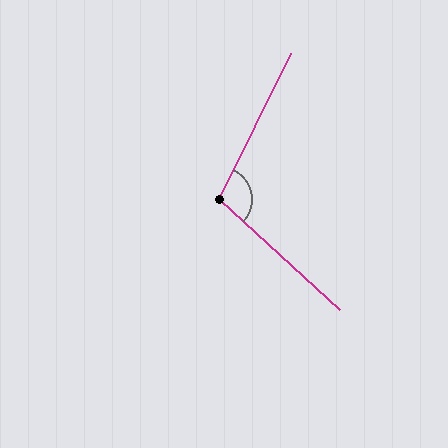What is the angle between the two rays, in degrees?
Approximately 106 degrees.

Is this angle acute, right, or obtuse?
It is obtuse.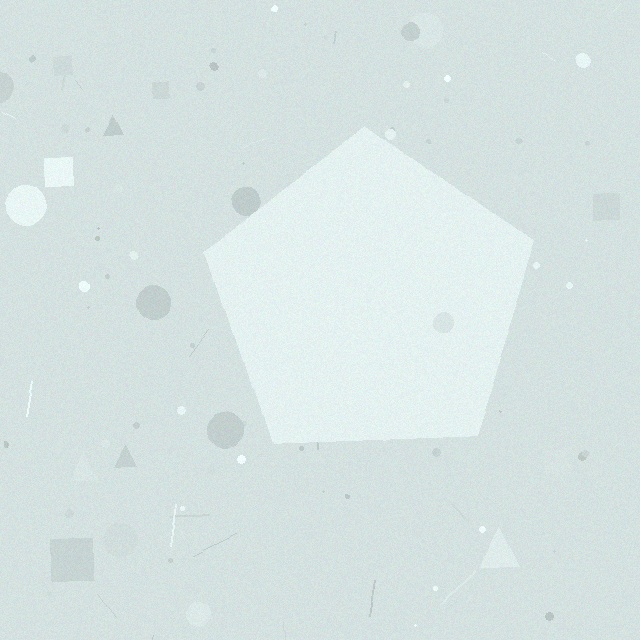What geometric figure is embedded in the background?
A pentagon is embedded in the background.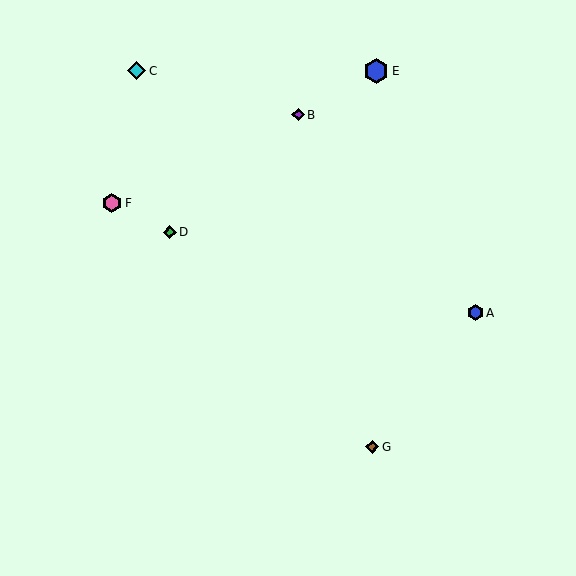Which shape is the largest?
The blue hexagon (labeled E) is the largest.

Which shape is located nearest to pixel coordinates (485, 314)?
The blue hexagon (labeled A) at (475, 313) is nearest to that location.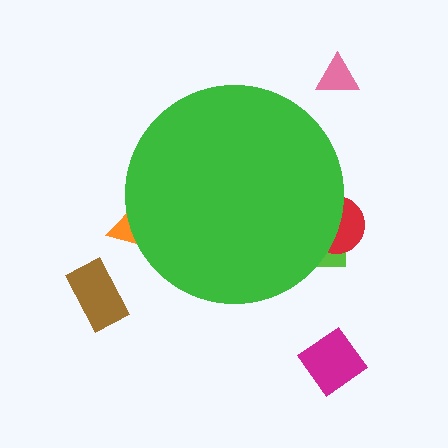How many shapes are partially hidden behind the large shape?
3 shapes are partially hidden.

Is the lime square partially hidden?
Yes, the lime square is partially hidden behind the green circle.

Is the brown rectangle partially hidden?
No, the brown rectangle is fully visible.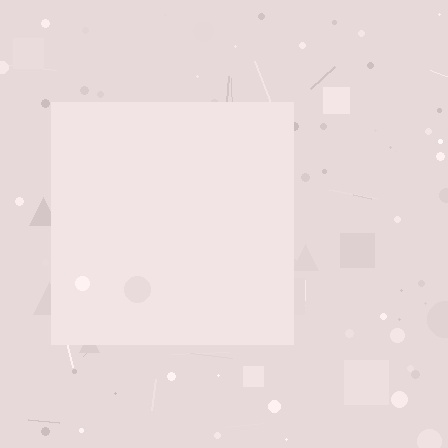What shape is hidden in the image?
A square is hidden in the image.